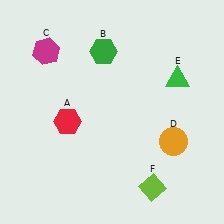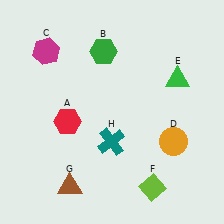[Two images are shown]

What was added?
A brown triangle (G), a teal cross (H) were added in Image 2.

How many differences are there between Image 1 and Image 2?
There are 2 differences between the two images.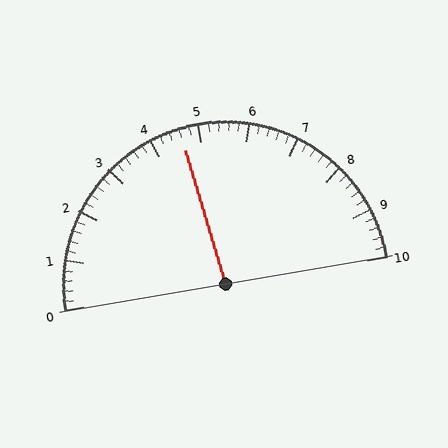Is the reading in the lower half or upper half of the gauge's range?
The reading is in the lower half of the range (0 to 10).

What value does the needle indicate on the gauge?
The needle indicates approximately 4.6.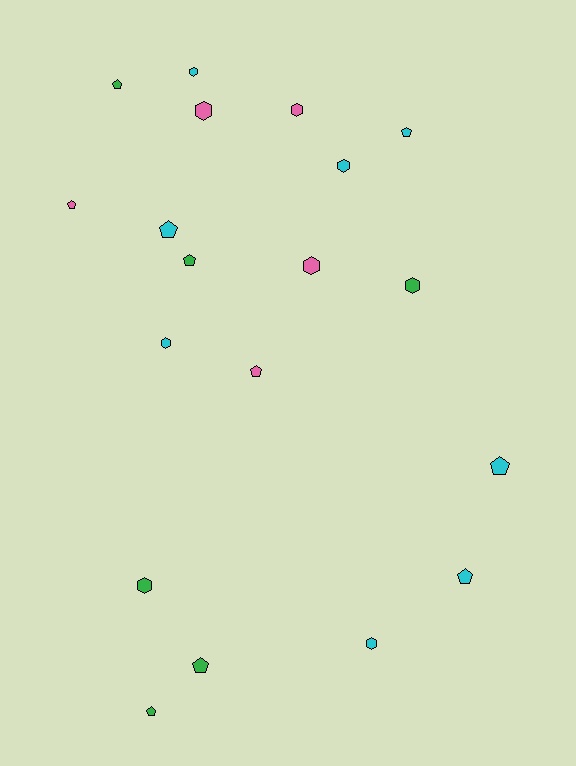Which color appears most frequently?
Cyan, with 8 objects.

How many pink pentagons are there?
There are 2 pink pentagons.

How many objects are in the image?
There are 19 objects.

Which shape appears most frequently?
Pentagon, with 10 objects.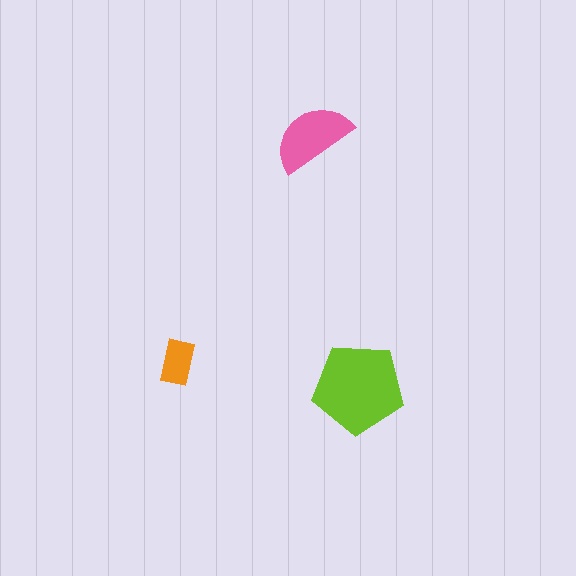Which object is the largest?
The lime pentagon.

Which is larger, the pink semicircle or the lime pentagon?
The lime pentagon.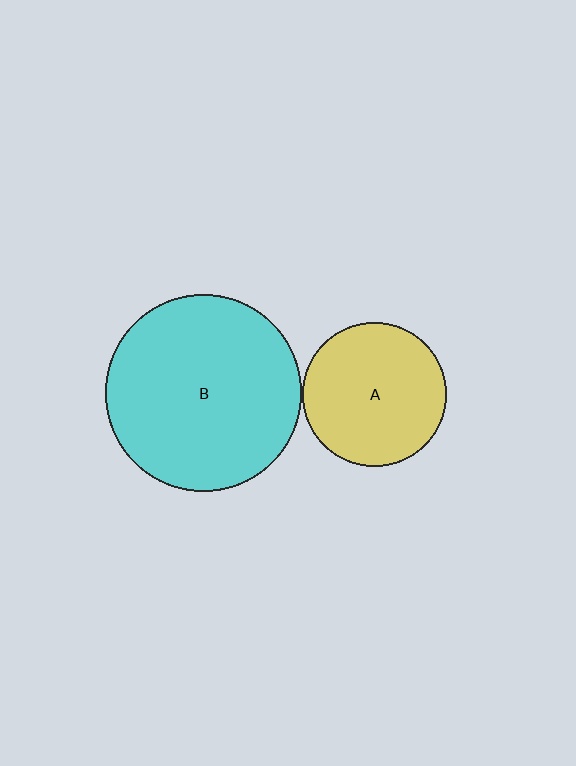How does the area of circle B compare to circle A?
Approximately 1.9 times.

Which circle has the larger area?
Circle B (cyan).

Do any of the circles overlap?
No, none of the circles overlap.